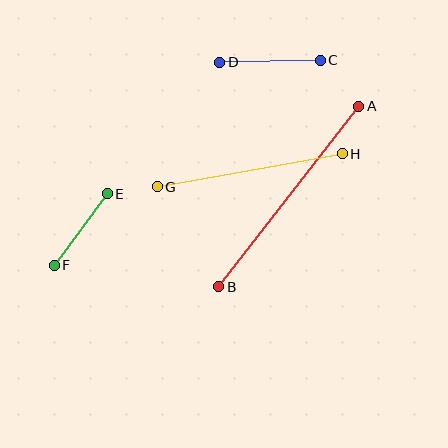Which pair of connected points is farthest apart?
Points A and B are farthest apart.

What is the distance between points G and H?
The distance is approximately 188 pixels.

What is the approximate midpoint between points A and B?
The midpoint is at approximately (289, 196) pixels.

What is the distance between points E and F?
The distance is approximately 89 pixels.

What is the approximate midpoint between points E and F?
The midpoint is at approximately (81, 230) pixels.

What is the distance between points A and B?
The distance is approximately 229 pixels.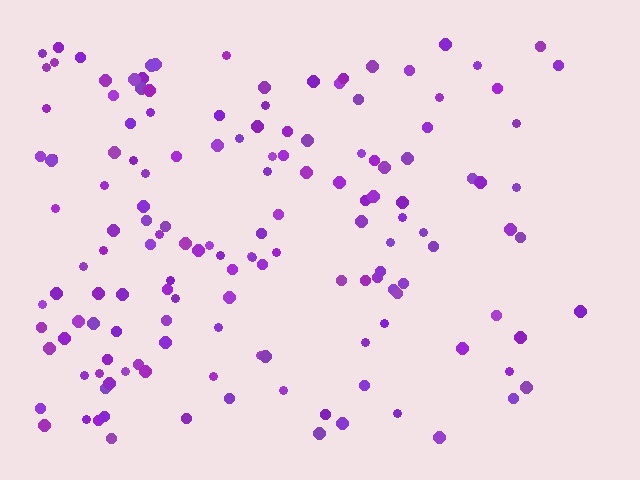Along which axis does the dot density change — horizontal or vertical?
Horizontal.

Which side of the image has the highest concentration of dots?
The left.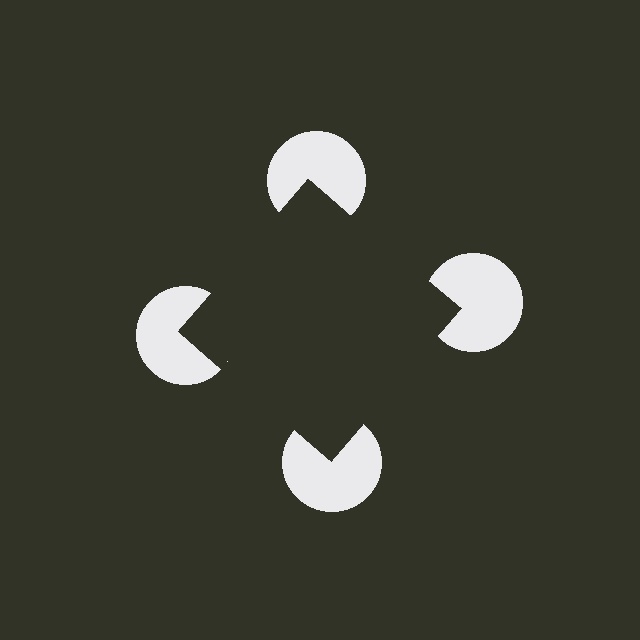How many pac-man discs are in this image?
There are 4 — one at each vertex of the illusory square.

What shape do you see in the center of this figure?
An illusory square — its edges are inferred from the aligned wedge cuts in the pac-man discs, not physically drawn.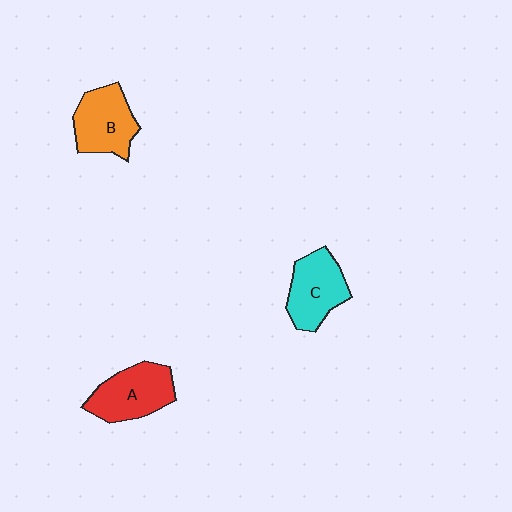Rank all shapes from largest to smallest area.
From largest to smallest: A (red), B (orange), C (cyan).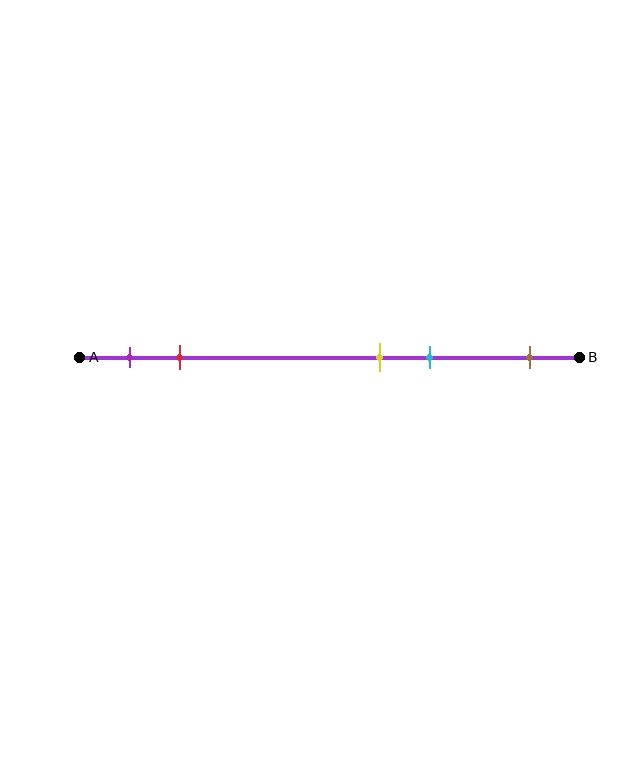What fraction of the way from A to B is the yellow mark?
The yellow mark is approximately 60% (0.6) of the way from A to B.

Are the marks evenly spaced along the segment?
No, the marks are not evenly spaced.